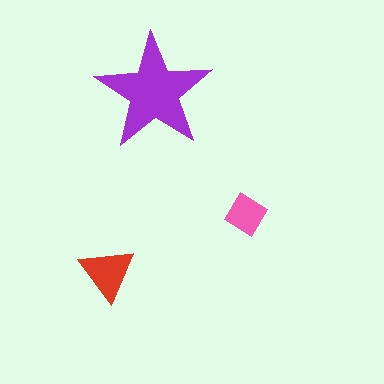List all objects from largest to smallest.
The purple star, the red triangle, the pink diamond.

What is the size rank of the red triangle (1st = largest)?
2nd.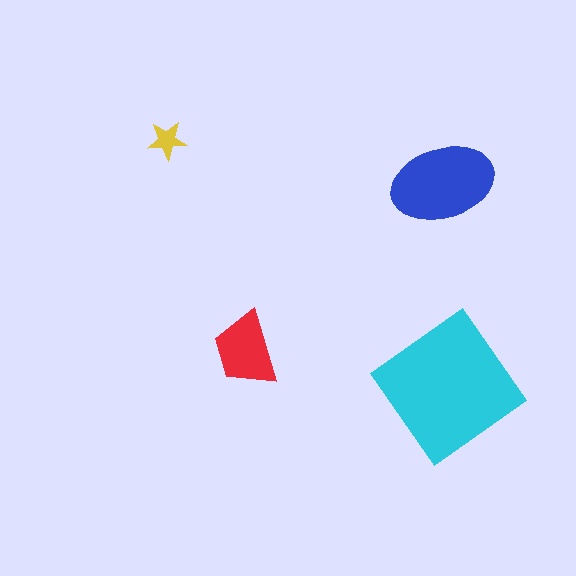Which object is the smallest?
The yellow star.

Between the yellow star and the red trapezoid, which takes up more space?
The red trapezoid.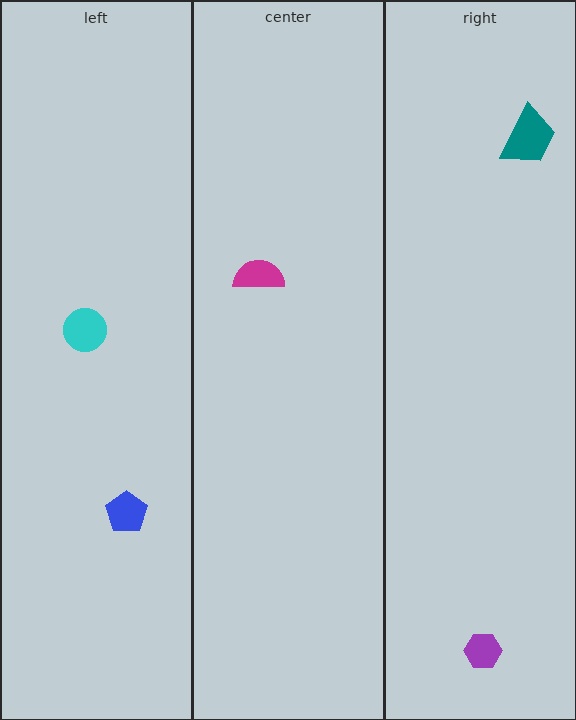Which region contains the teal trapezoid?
The right region.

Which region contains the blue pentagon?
The left region.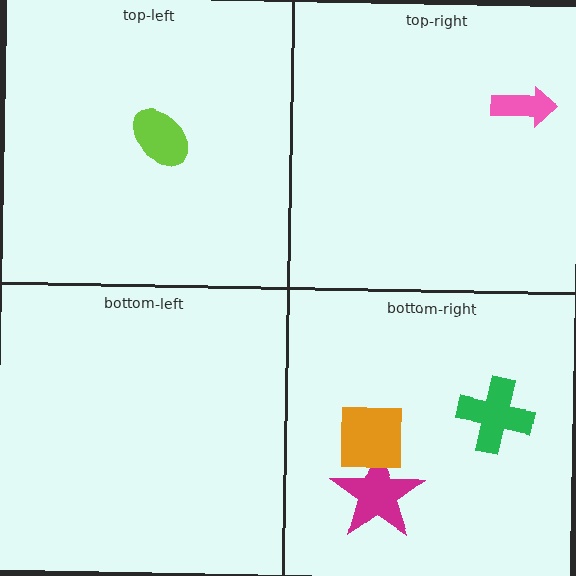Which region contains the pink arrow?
The top-right region.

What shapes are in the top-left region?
The lime ellipse.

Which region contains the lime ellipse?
The top-left region.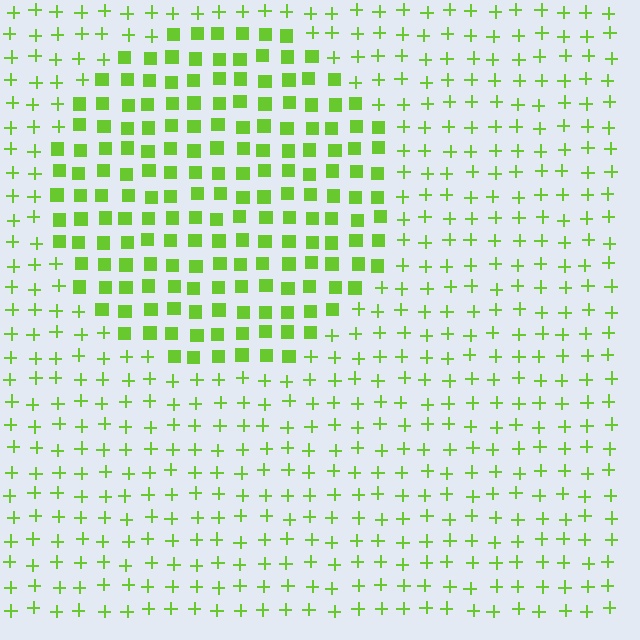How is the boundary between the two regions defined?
The boundary is defined by a change in element shape: squares inside vs. plus signs outside. All elements share the same color and spacing.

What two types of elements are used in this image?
The image uses squares inside the circle region and plus signs outside it.